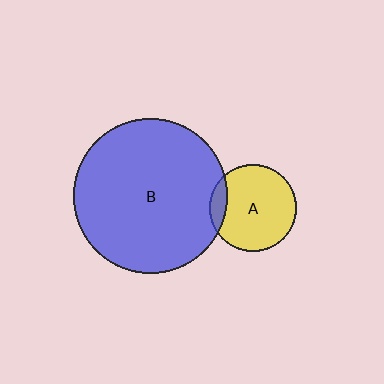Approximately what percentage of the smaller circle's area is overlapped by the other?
Approximately 10%.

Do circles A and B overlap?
Yes.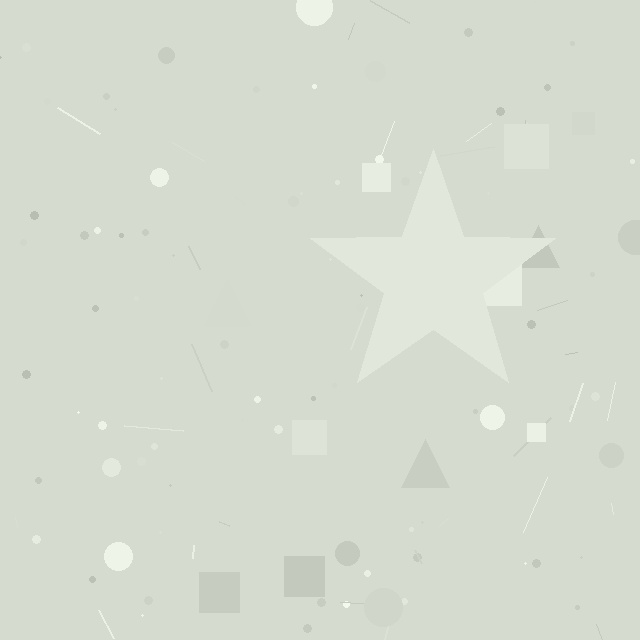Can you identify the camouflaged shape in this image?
The camouflaged shape is a star.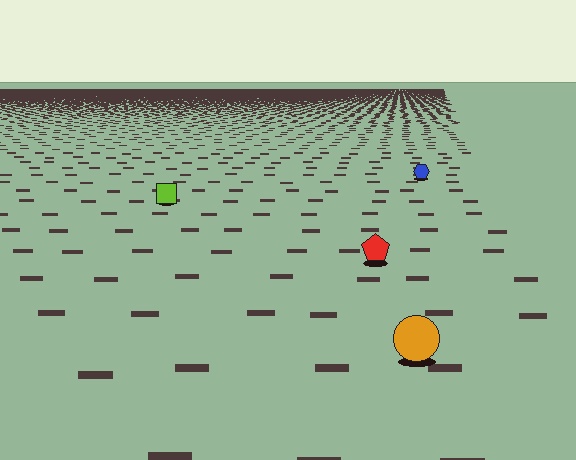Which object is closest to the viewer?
The orange circle is closest. The texture marks near it are larger and more spread out.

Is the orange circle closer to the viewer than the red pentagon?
Yes. The orange circle is closer — you can tell from the texture gradient: the ground texture is coarser near it.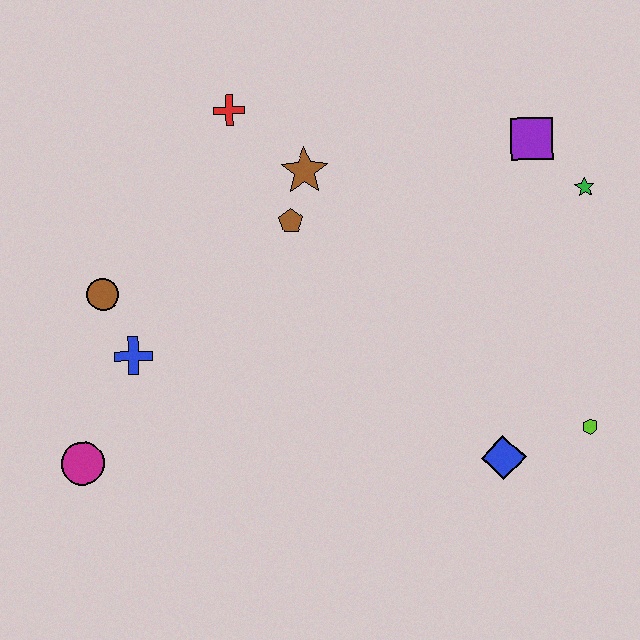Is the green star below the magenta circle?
No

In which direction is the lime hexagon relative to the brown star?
The lime hexagon is to the right of the brown star.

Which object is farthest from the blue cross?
The green star is farthest from the blue cross.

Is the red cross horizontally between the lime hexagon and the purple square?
No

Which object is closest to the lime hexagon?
The blue diamond is closest to the lime hexagon.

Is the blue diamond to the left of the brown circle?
No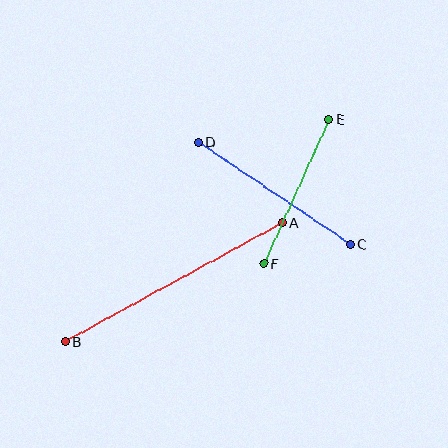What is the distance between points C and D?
The distance is approximately 183 pixels.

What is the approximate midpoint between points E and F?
The midpoint is at approximately (296, 191) pixels.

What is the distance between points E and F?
The distance is approximately 158 pixels.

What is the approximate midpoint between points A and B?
The midpoint is at approximately (174, 282) pixels.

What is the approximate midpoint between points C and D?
The midpoint is at approximately (275, 193) pixels.